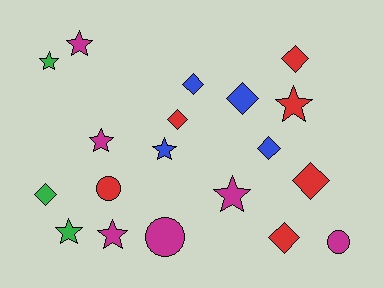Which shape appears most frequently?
Star, with 8 objects.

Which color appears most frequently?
Magenta, with 6 objects.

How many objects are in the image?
There are 19 objects.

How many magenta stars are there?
There are 4 magenta stars.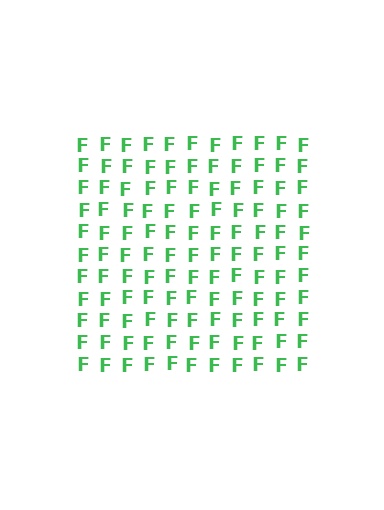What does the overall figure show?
The overall figure shows a square.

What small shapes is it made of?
It is made of small letter F's.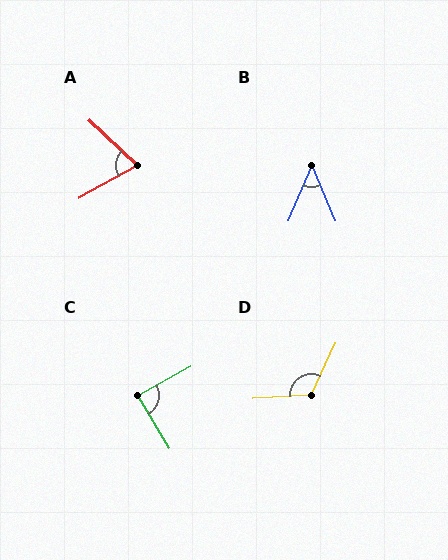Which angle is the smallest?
B, at approximately 45 degrees.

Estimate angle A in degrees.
Approximately 72 degrees.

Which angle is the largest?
D, at approximately 118 degrees.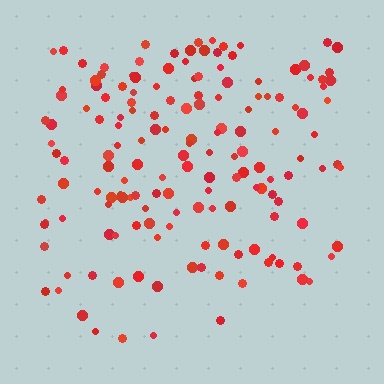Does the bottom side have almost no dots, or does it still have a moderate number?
Still a moderate number, just noticeably fewer than the top.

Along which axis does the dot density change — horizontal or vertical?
Vertical.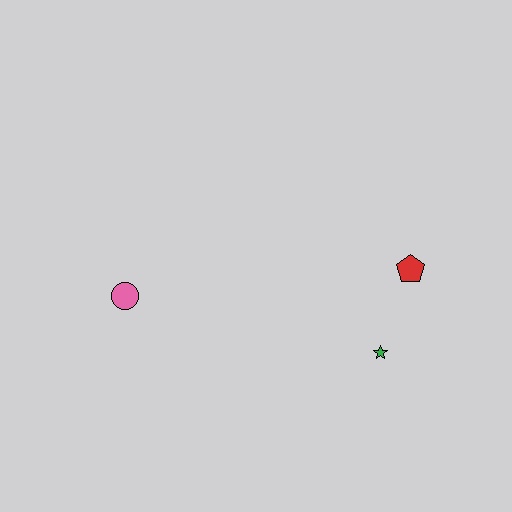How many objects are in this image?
There are 3 objects.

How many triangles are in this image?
There are no triangles.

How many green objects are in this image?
There is 1 green object.